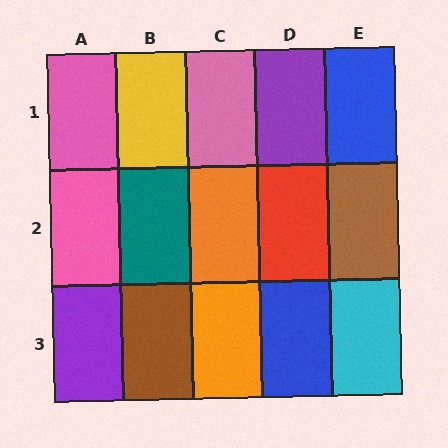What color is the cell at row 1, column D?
Purple.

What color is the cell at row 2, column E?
Brown.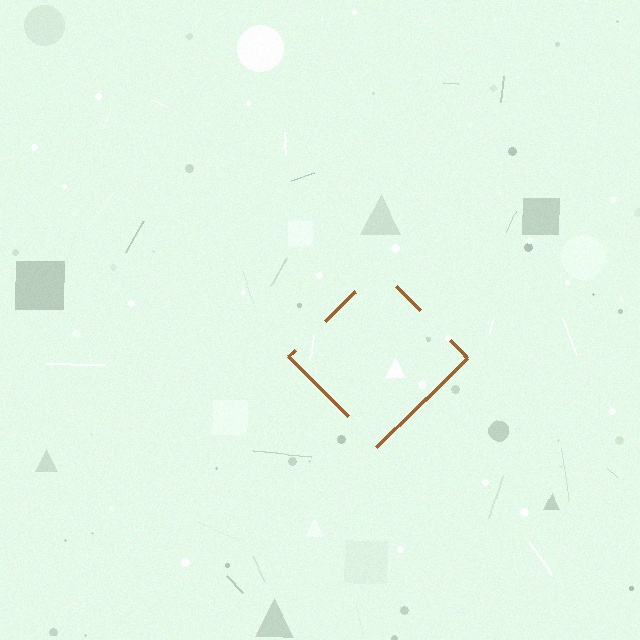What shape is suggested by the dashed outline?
The dashed outline suggests a diamond.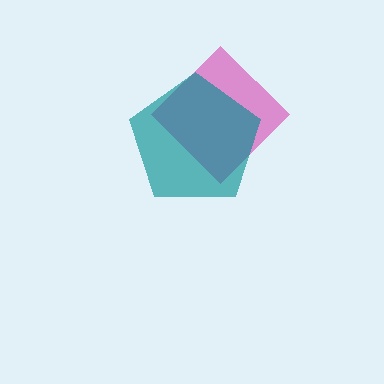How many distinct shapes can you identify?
There are 2 distinct shapes: a magenta diamond, a teal pentagon.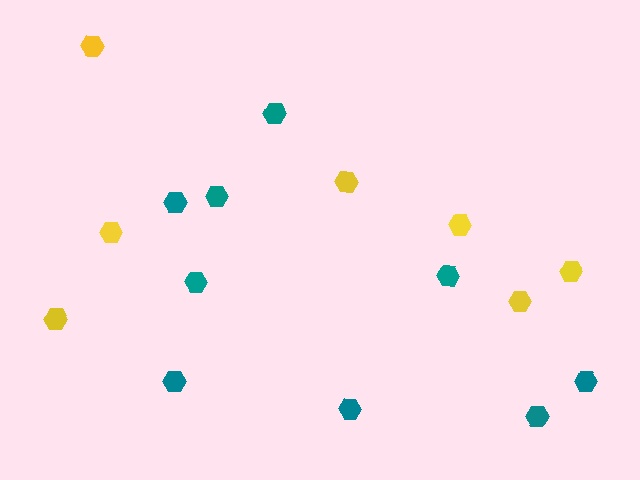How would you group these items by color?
There are 2 groups: one group of yellow hexagons (7) and one group of teal hexagons (9).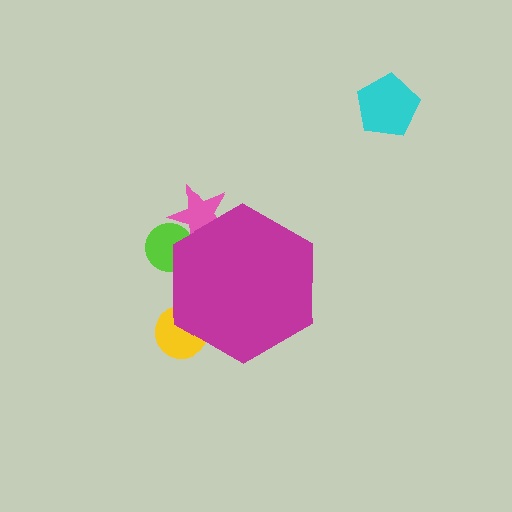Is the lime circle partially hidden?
Yes, the lime circle is partially hidden behind the magenta hexagon.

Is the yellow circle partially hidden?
Yes, the yellow circle is partially hidden behind the magenta hexagon.